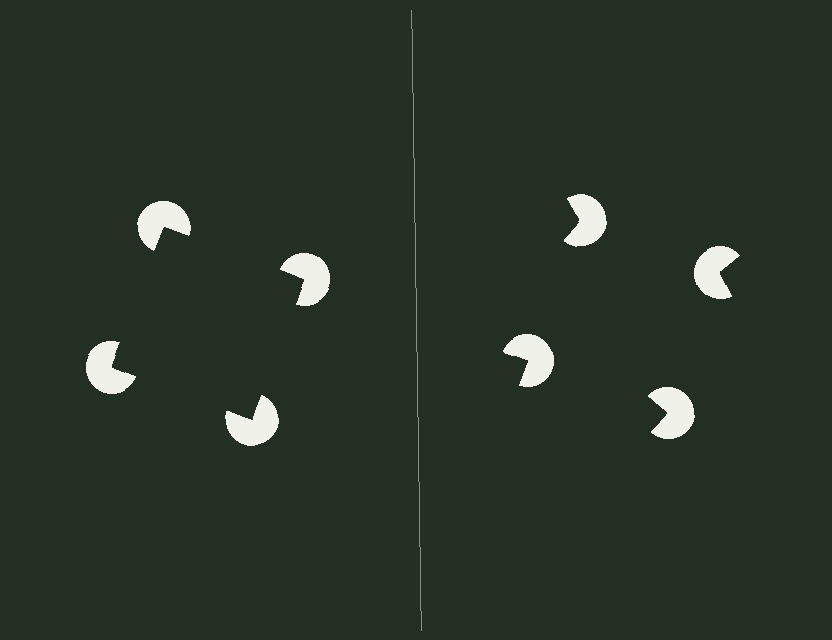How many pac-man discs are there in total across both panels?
8 — 4 on each side.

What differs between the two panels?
The pac-man discs are positioned identically on both sides; only the wedge orientations differ. On the left they align to a square; on the right they are misaligned.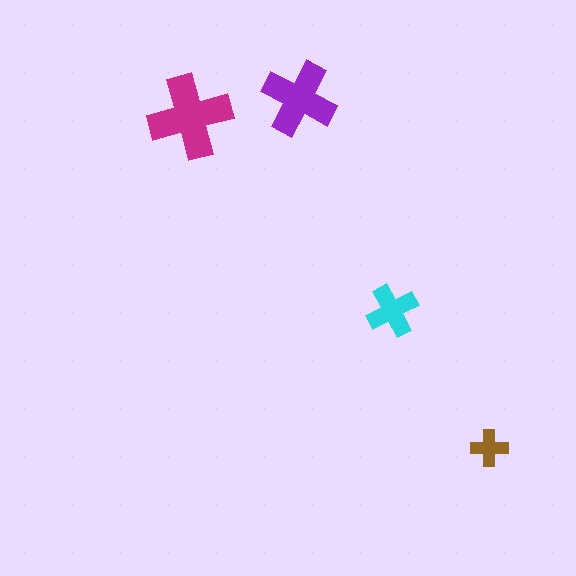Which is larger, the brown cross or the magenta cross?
The magenta one.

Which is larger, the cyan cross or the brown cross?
The cyan one.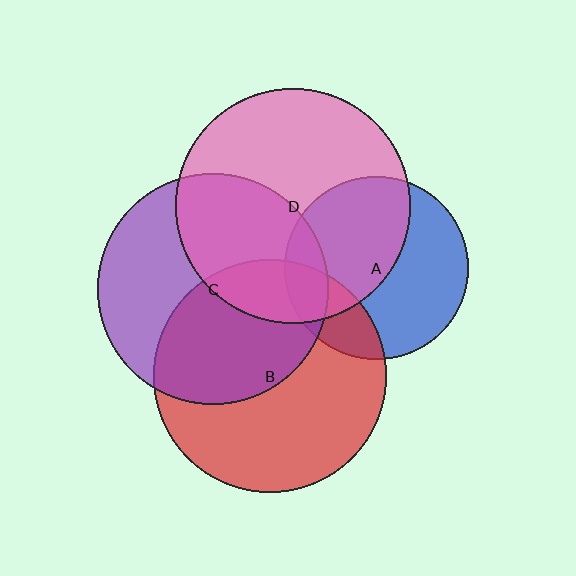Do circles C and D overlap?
Yes.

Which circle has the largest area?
Circle D (pink).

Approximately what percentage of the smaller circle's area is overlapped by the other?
Approximately 40%.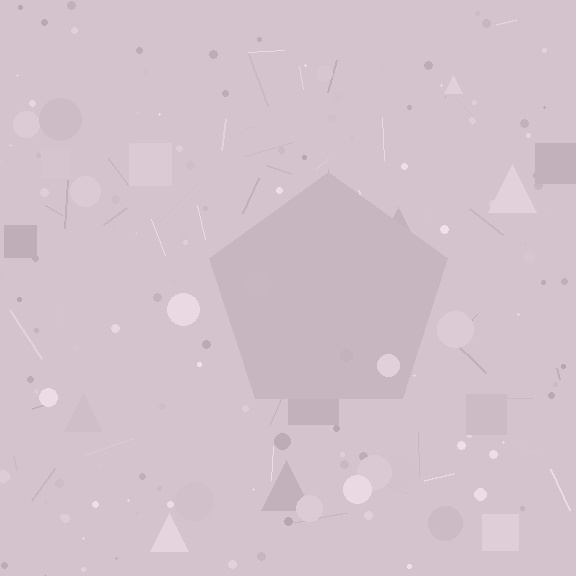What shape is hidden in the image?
A pentagon is hidden in the image.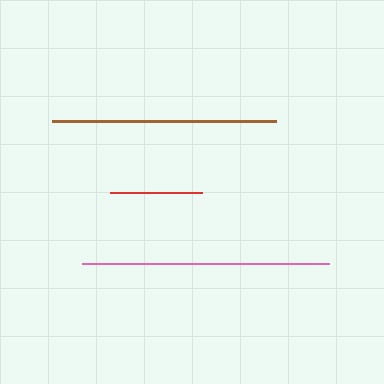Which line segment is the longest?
The pink line is the longest at approximately 247 pixels.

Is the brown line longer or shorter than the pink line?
The pink line is longer than the brown line.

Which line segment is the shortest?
The red line is the shortest at approximately 92 pixels.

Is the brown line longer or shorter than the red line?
The brown line is longer than the red line.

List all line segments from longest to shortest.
From longest to shortest: pink, brown, red.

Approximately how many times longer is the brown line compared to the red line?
The brown line is approximately 2.5 times the length of the red line.